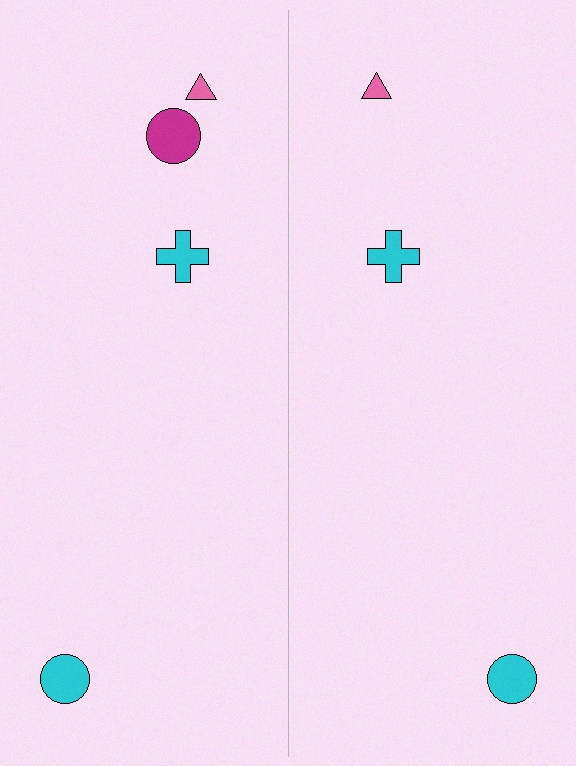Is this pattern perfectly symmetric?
No, the pattern is not perfectly symmetric. A magenta circle is missing from the right side.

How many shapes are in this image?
There are 7 shapes in this image.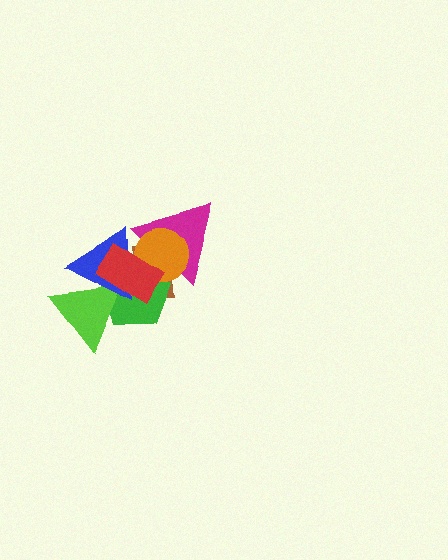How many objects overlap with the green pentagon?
6 objects overlap with the green pentagon.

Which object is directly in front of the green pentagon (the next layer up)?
The lime triangle is directly in front of the green pentagon.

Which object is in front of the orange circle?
The red rectangle is in front of the orange circle.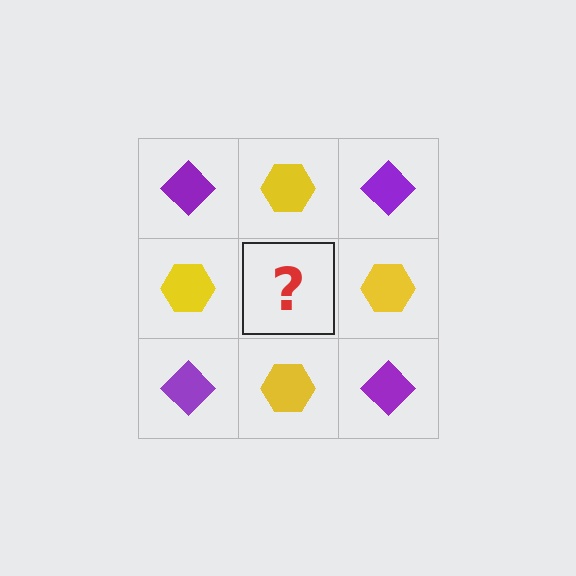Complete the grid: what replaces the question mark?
The question mark should be replaced with a purple diamond.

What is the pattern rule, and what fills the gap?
The rule is that it alternates purple diamond and yellow hexagon in a checkerboard pattern. The gap should be filled with a purple diamond.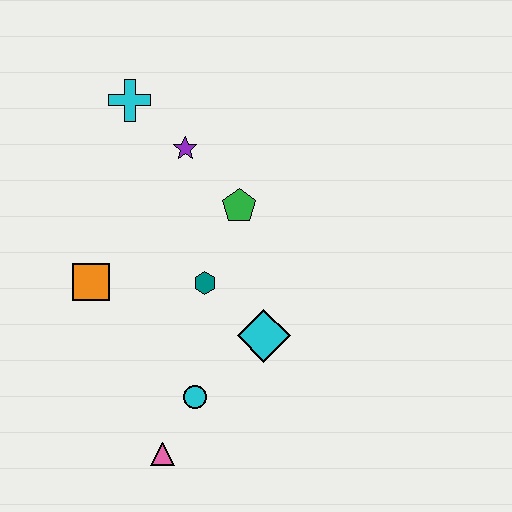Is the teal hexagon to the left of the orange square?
No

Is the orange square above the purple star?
No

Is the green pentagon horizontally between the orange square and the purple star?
No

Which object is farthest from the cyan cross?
The pink triangle is farthest from the cyan cross.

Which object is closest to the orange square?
The teal hexagon is closest to the orange square.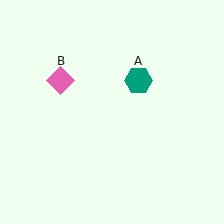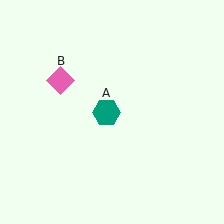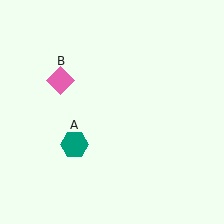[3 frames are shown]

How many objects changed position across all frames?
1 object changed position: teal hexagon (object A).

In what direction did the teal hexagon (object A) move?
The teal hexagon (object A) moved down and to the left.